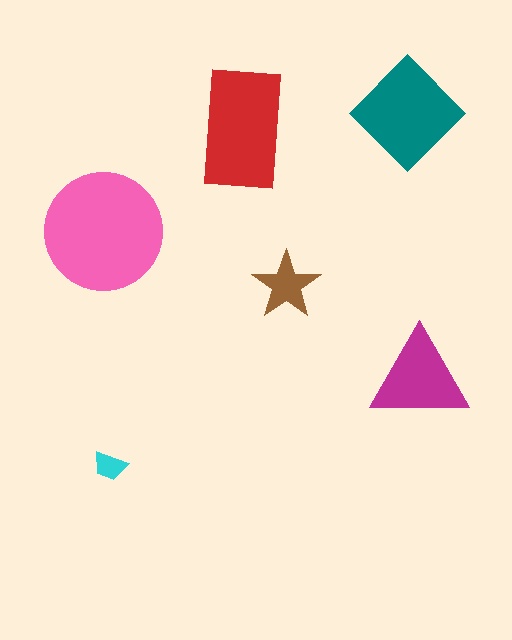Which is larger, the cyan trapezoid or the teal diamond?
The teal diamond.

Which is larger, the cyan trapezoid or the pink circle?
The pink circle.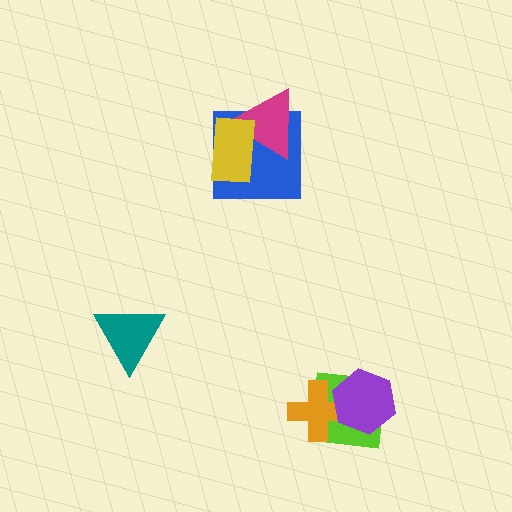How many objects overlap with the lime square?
2 objects overlap with the lime square.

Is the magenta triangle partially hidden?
Yes, it is partially covered by another shape.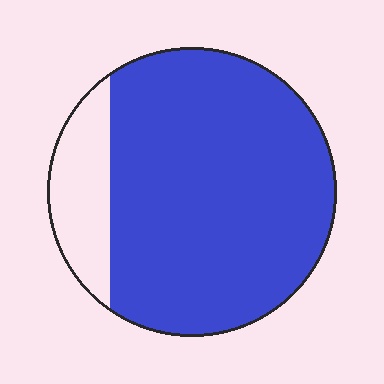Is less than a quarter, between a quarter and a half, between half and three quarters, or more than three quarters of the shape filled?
More than three quarters.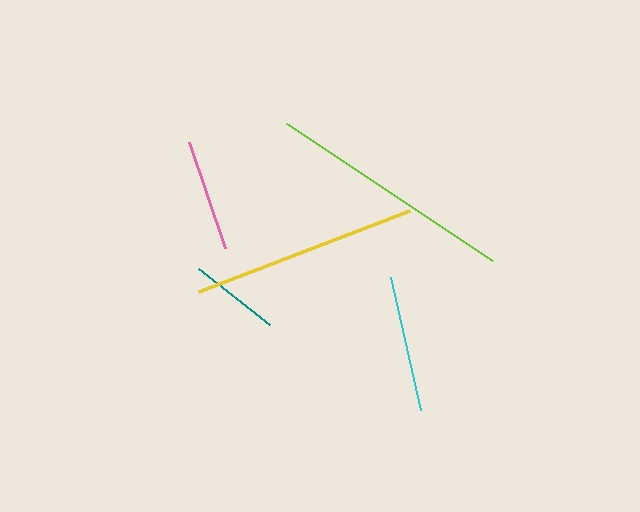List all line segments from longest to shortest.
From longest to shortest: lime, yellow, cyan, pink, teal.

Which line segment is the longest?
The lime line is the longest at approximately 247 pixels.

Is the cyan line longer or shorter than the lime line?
The lime line is longer than the cyan line.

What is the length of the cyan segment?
The cyan segment is approximately 137 pixels long.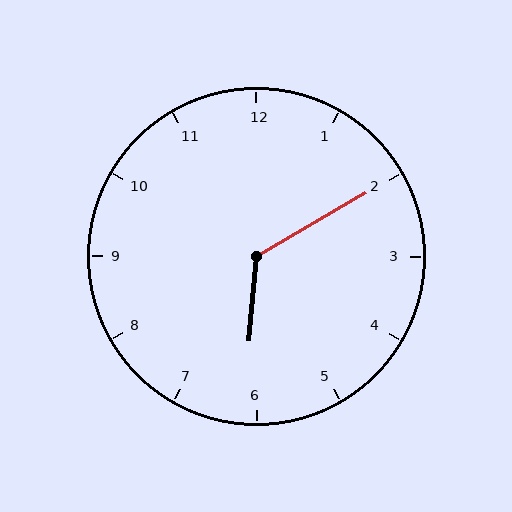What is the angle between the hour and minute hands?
Approximately 125 degrees.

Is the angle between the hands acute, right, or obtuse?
It is obtuse.